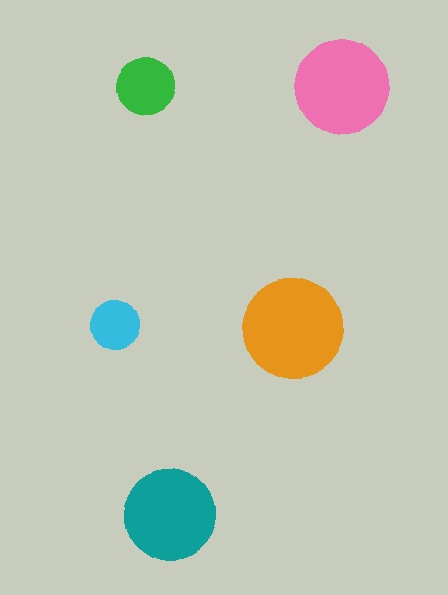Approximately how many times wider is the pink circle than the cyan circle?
About 2 times wider.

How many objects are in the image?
There are 5 objects in the image.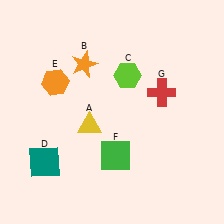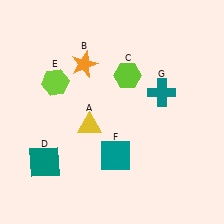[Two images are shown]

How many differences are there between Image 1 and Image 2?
There are 3 differences between the two images.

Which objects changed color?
E changed from orange to lime. F changed from green to teal. G changed from red to teal.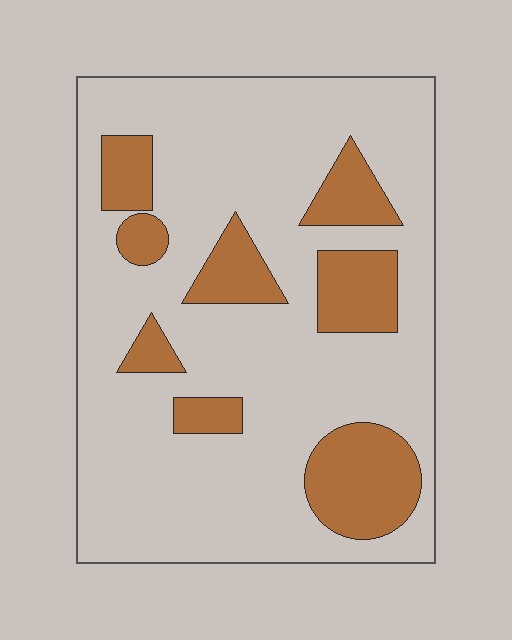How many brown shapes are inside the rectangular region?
8.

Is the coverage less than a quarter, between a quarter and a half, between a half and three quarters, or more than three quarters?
Less than a quarter.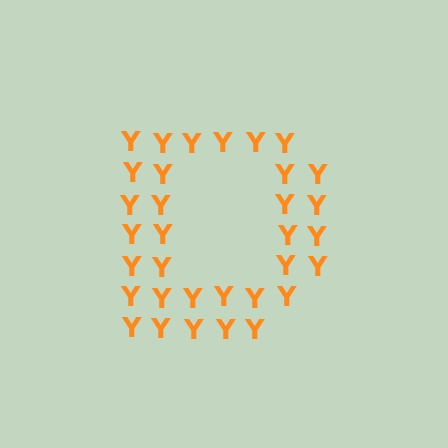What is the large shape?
The large shape is the letter D.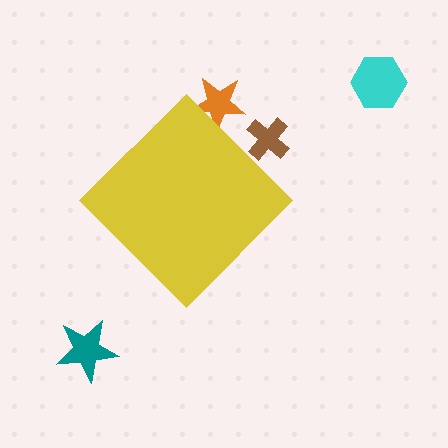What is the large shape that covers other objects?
A yellow diamond.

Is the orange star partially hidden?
Yes, the orange star is partially hidden behind the yellow diamond.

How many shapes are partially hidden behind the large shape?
2 shapes are partially hidden.